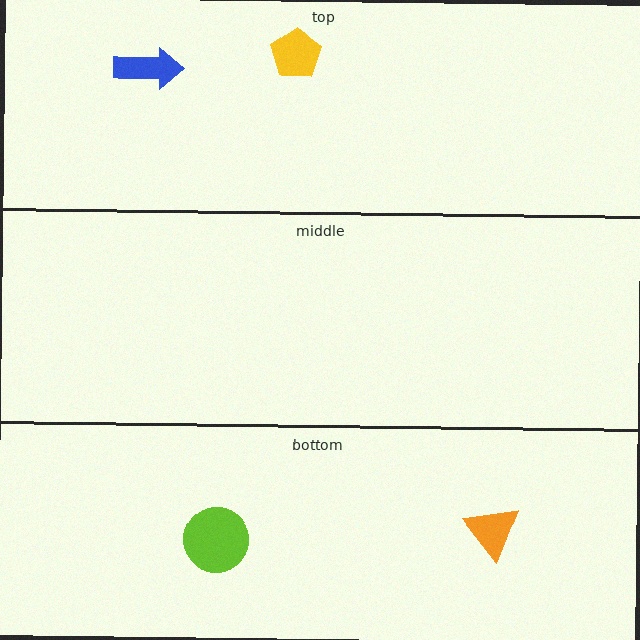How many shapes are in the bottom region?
2.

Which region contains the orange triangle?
The bottom region.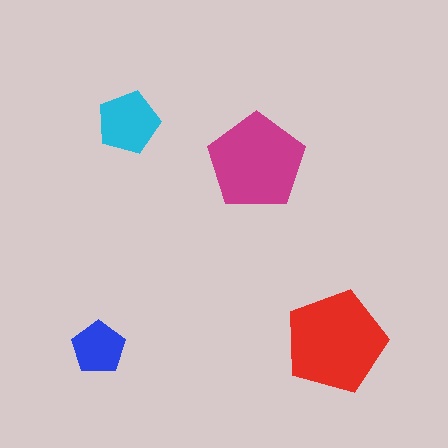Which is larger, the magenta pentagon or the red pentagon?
The red one.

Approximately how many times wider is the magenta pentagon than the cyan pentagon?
About 1.5 times wider.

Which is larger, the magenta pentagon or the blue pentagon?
The magenta one.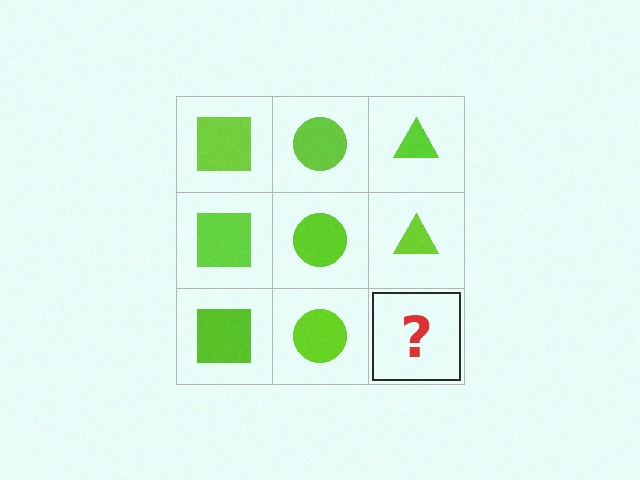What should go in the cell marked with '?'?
The missing cell should contain a lime triangle.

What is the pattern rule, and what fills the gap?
The rule is that each column has a consistent shape. The gap should be filled with a lime triangle.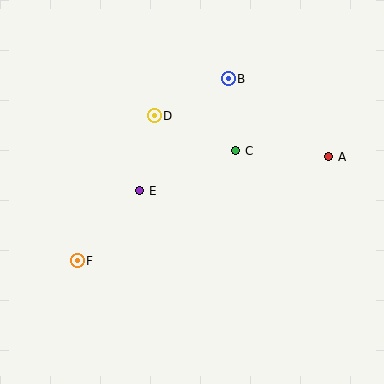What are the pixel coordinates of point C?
Point C is at (236, 151).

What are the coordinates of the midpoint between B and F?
The midpoint between B and F is at (153, 170).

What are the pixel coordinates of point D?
Point D is at (154, 116).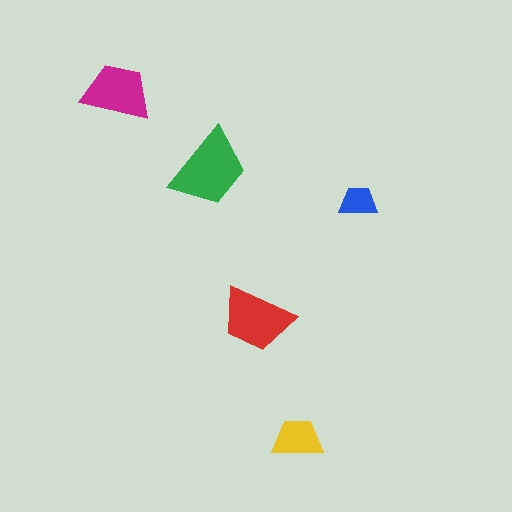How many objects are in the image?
There are 5 objects in the image.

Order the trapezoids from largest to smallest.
the green one, the red one, the magenta one, the yellow one, the blue one.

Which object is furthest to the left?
The magenta trapezoid is leftmost.